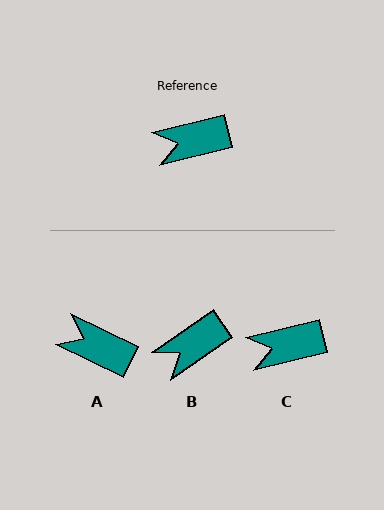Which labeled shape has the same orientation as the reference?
C.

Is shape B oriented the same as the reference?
No, it is off by about 21 degrees.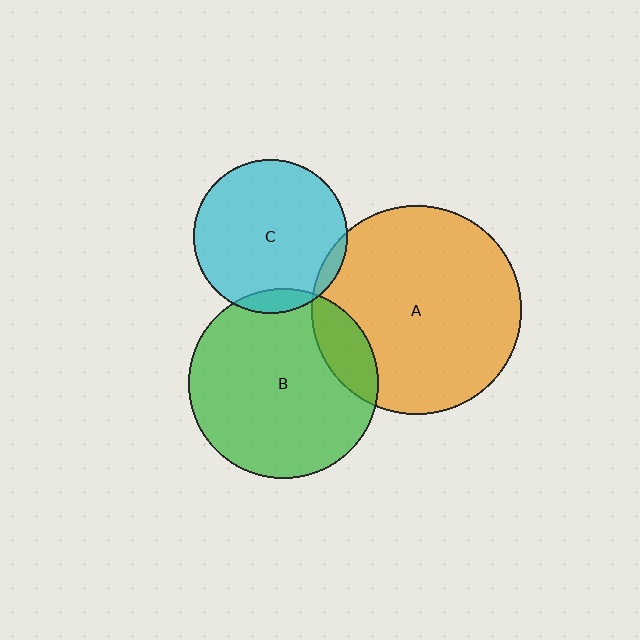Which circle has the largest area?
Circle A (orange).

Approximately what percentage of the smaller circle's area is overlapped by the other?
Approximately 5%.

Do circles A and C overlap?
Yes.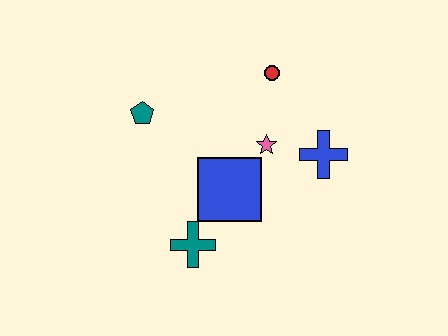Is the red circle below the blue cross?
No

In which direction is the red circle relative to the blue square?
The red circle is above the blue square.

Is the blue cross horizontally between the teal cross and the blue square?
No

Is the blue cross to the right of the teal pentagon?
Yes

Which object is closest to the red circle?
The pink star is closest to the red circle.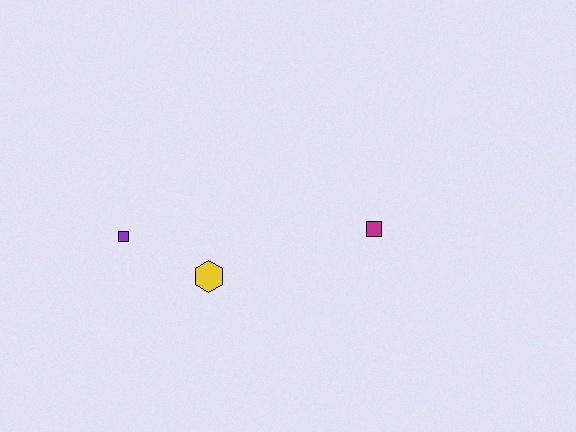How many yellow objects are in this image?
There is 1 yellow object.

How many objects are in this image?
There are 3 objects.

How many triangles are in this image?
There are no triangles.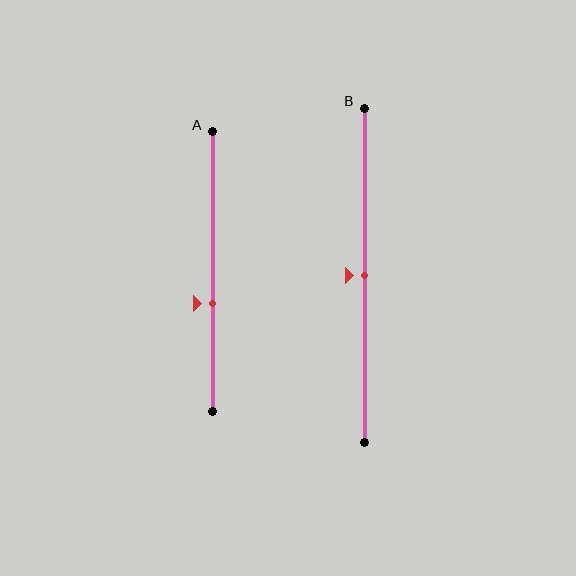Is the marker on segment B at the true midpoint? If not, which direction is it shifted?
Yes, the marker on segment B is at the true midpoint.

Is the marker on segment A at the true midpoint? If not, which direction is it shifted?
No, the marker on segment A is shifted downward by about 11% of the segment length.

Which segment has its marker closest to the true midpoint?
Segment B has its marker closest to the true midpoint.